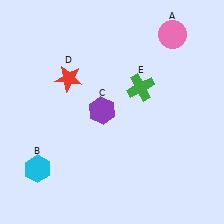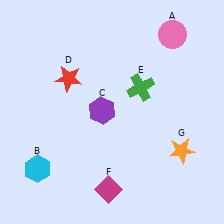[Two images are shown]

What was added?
A magenta diamond (F), an orange star (G) were added in Image 2.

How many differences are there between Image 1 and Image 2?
There are 2 differences between the two images.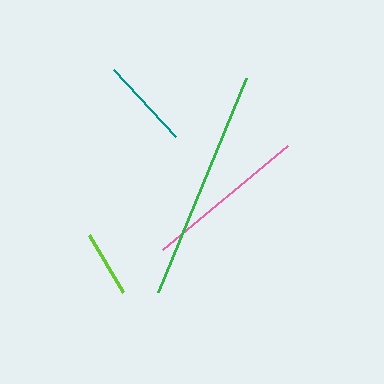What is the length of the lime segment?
The lime segment is approximately 66 pixels long.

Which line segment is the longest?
The green line is the longest at approximately 231 pixels.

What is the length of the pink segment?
The pink segment is approximately 163 pixels long.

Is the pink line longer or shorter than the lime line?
The pink line is longer than the lime line.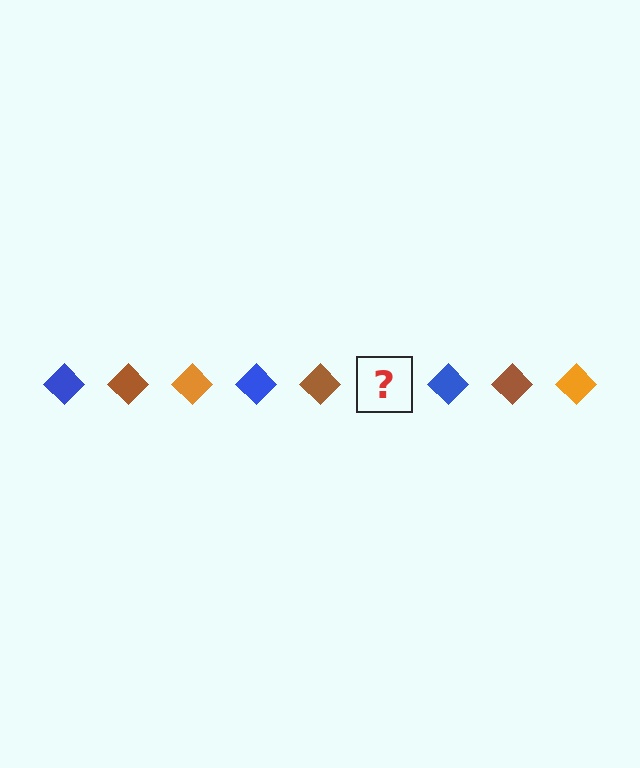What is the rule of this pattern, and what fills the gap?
The rule is that the pattern cycles through blue, brown, orange diamonds. The gap should be filled with an orange diamond.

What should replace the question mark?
The question mark should be replaced with an orange diamond.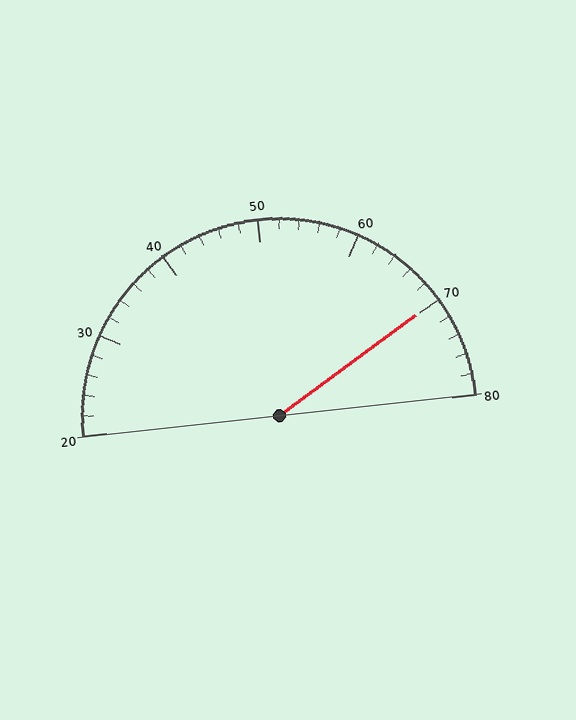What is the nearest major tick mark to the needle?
The nearest major tick mark is 70.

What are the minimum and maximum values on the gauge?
The gauge ranges from 20 to 80.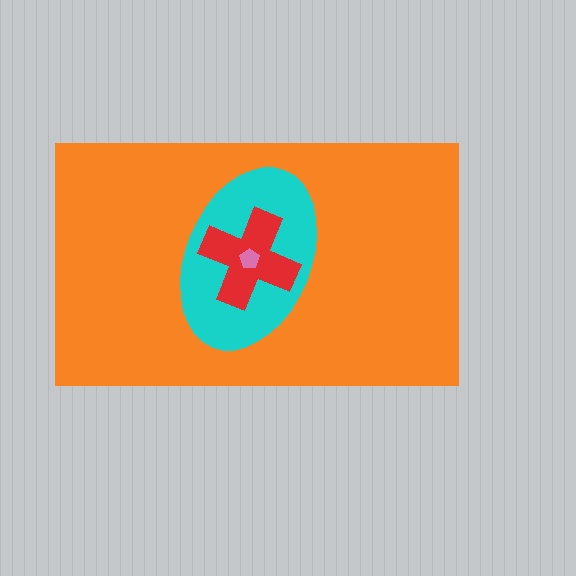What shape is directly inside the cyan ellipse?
The red cross.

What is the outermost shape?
The orange rectangle.